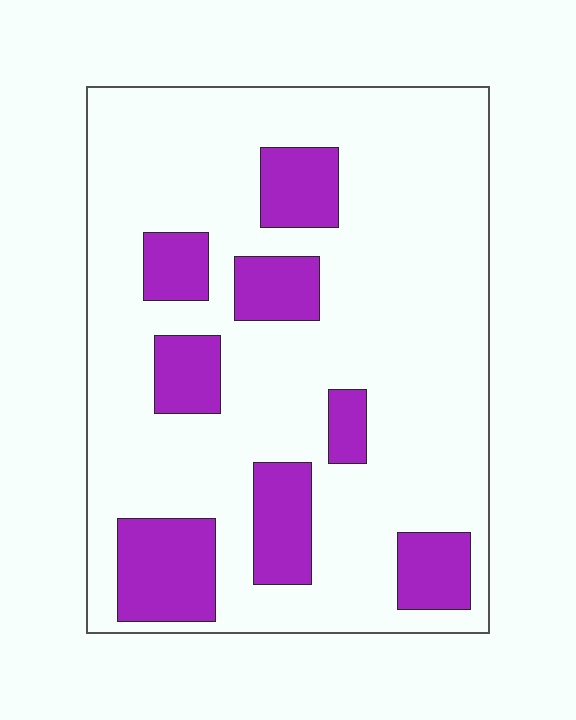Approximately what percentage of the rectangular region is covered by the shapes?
Approximately 20%.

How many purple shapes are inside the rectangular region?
8.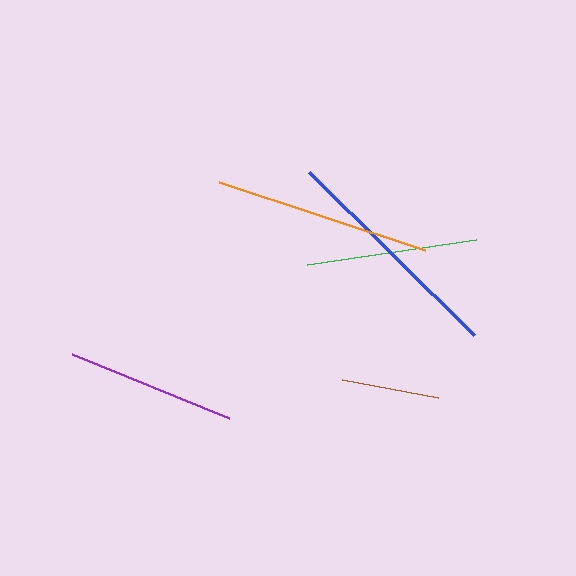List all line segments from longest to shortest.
From longest to shortest: blue, orange, green, purple, brown.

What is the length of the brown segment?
The brown segment is approximately 98 pixels long.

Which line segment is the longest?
The blue line is the longest at approximately 231 pixels.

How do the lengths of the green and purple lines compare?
The green and purple lines are approximately the same length.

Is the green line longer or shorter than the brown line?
The green line is longer than the brown line.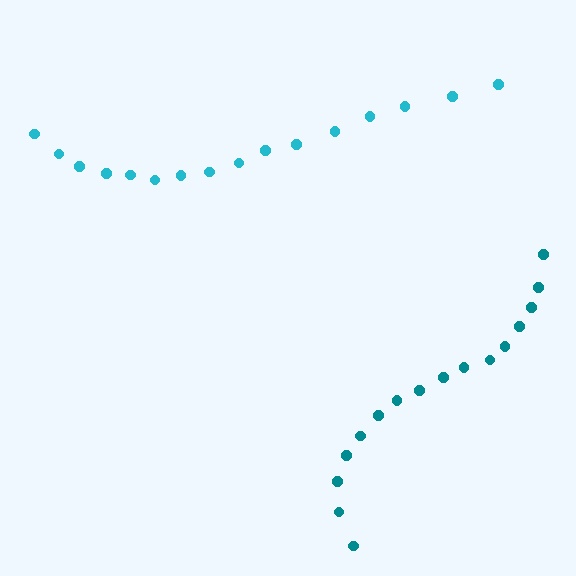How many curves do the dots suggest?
There are 2 distinct paths.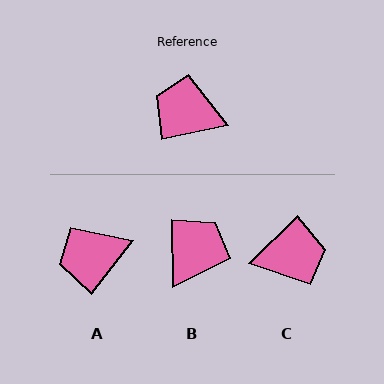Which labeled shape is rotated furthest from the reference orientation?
C, about 147 degrees away.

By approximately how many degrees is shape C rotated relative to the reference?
Approximately 147 degrees clockwise.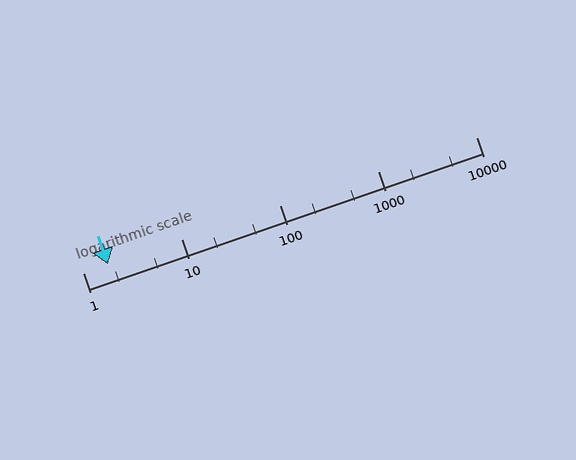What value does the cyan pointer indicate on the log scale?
The pointer indicates approximately 1.8.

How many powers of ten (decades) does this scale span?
The scale spans 4 decades, from 1 to 10000.